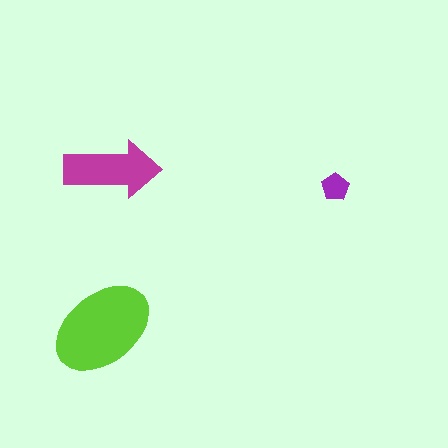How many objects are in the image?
There are 3 objects in the image.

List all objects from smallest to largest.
The purple pentagon, the magenta arrow, the lime ellipse.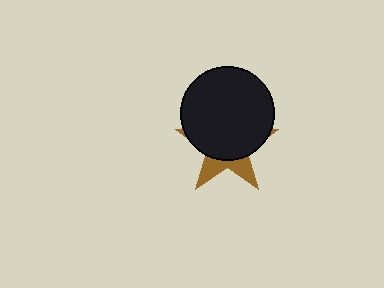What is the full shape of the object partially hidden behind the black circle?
The partially hidden object is a brown star.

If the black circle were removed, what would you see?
You would see the complete brown star.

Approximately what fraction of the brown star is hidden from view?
Roughly 70% of the brown star is hidden behind the black circle.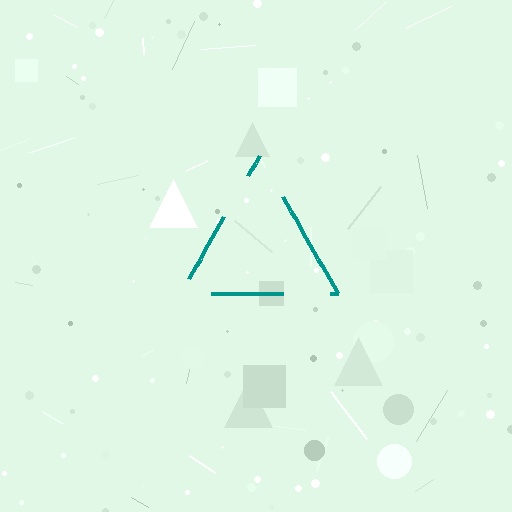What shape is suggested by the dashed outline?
The dashed outline suggests a triangle.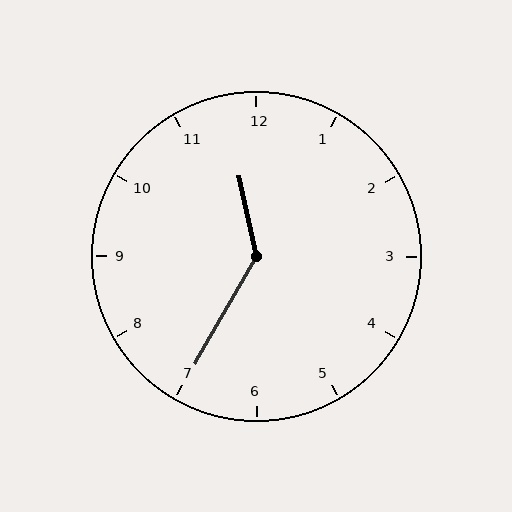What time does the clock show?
11:35.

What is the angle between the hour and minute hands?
Approximately 138 degrees.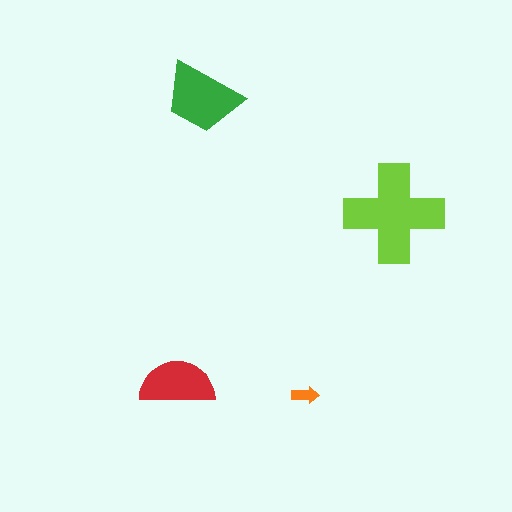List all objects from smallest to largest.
The orange arrow, the red semicircle, the green trapezoid, the lime cross.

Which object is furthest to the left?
The red semicircle is leftmost.